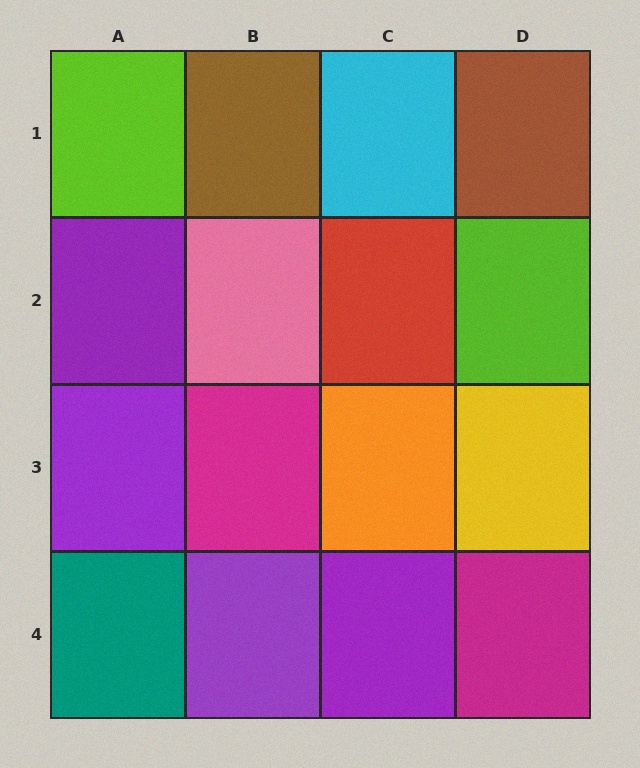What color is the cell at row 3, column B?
Magenta.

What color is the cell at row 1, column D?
Brown.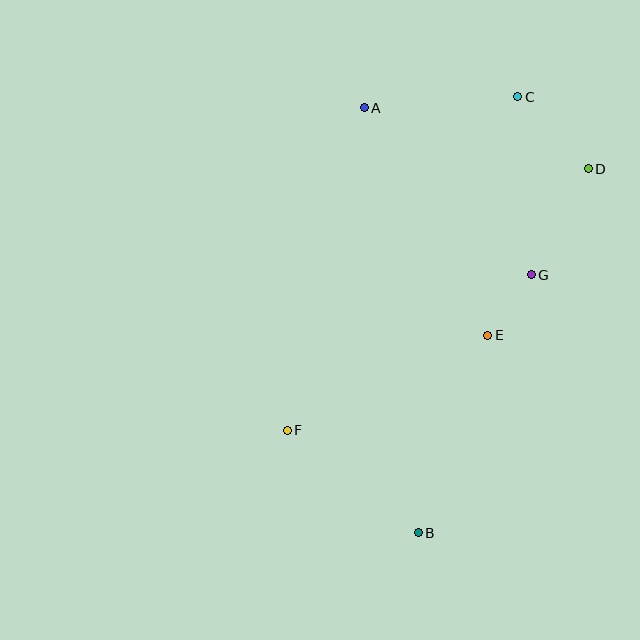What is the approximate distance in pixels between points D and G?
The distance between D and G is approximately 120 pixels.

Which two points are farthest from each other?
Points B and C are farthest from each other.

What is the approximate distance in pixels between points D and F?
The distance between D and F is approximately 399 pixels.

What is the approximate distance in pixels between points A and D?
The distance between A and D is approximately 232 pixels.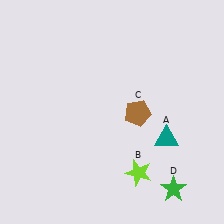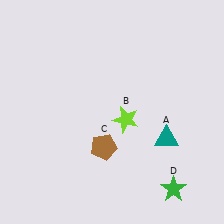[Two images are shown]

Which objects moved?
The objects that moved are: the lime star (B), the brown pentagon (C).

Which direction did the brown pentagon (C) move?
The brown pentagon (C) moved left.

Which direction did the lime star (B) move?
The lime star (B) moved up.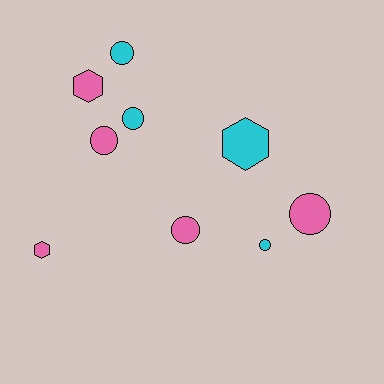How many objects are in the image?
There are 9 objects.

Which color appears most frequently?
Pink, with 5 objects.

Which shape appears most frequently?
Circle, with 6 objects.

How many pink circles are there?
There are 3 pink circles.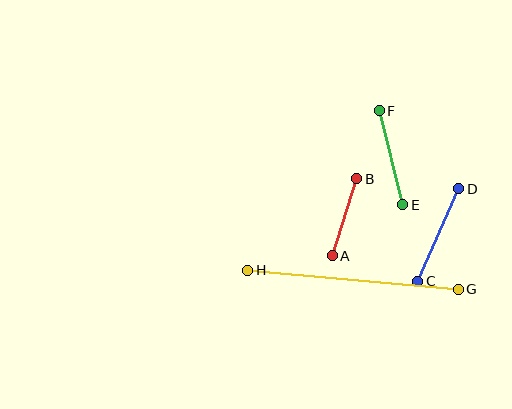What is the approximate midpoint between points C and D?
The midpoint is at approximately (438, 235) pixels.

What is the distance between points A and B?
The distance is approximately 81 pixels.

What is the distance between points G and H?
The distance is approximately 211 pixels.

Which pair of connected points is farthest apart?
Points G and H are farthest apart.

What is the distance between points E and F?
The distance is approximately 97 pixels.